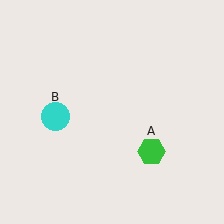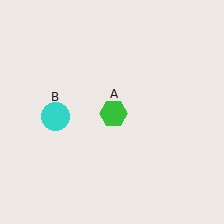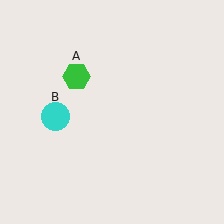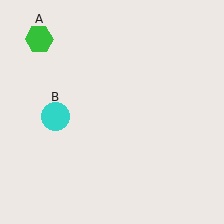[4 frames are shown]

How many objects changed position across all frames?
1 object changed position: green hexagon (object A).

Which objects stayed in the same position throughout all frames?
Cyan circle (object B) remained stationary.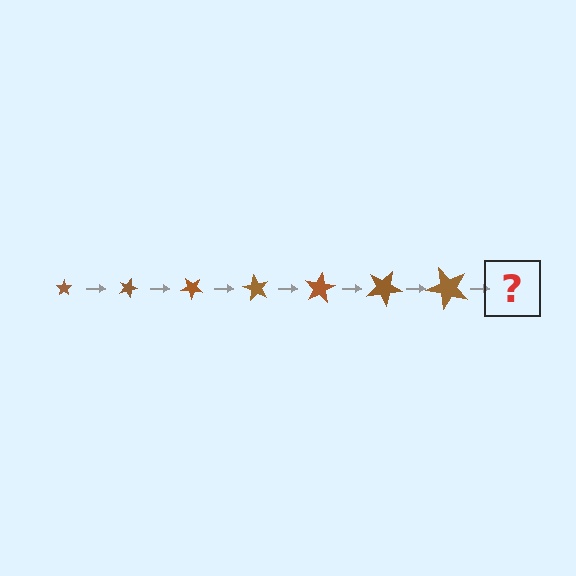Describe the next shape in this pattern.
It should be a star, larger than the previous one and rotated 140 degrees from the start.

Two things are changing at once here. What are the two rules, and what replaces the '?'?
The two rules are that the star grows larger each step and it rotates 20 degrees each step. The '?' should be a star, larger than the previous one and rotated 140 degrees from the start.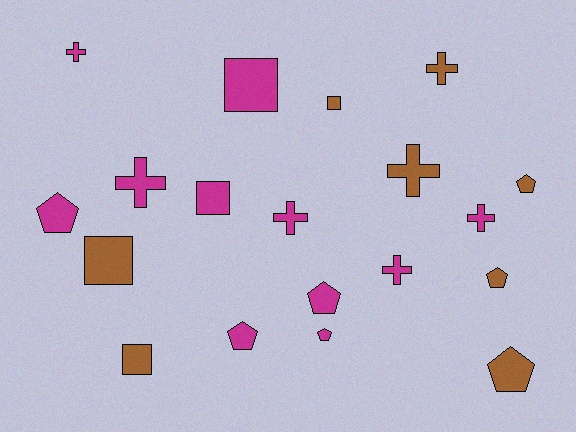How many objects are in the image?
There are 19 objects.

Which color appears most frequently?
Magenta, with 11 objects.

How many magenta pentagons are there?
There are 4 magenta pentagons.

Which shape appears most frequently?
Pentagon, with 7 objects.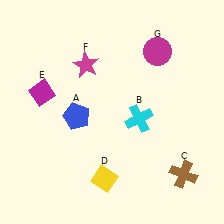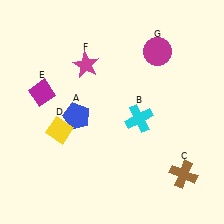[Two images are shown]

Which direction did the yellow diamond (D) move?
The yellow diamond (D) moved up.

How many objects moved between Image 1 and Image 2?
1 object moved between the two images.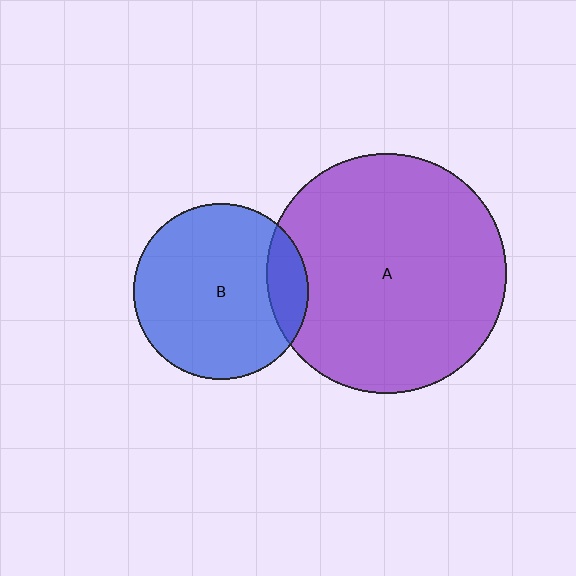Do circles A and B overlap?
Yes.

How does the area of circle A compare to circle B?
Approximately 1.9 times.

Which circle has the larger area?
Circle A (purple).